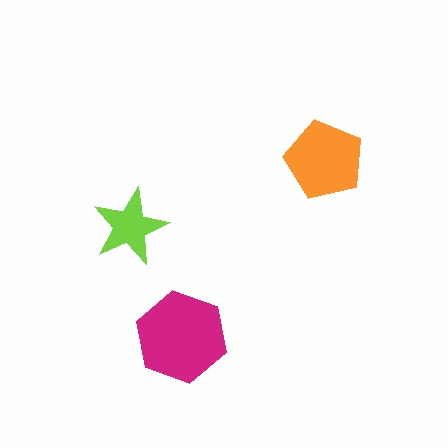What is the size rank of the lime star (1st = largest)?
3rd.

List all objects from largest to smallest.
The magenta hexagon, the orange pentagon, the lime star.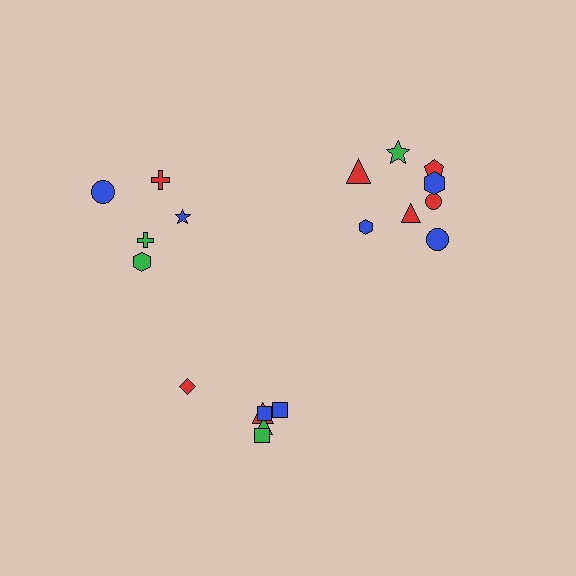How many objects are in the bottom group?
There are 6 objects.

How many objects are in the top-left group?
There are 5 objects.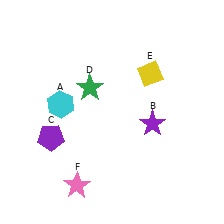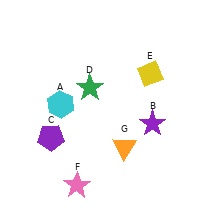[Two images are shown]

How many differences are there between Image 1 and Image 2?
There is 1 difference between the two images.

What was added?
An orange triangle (G) was added in Image 2.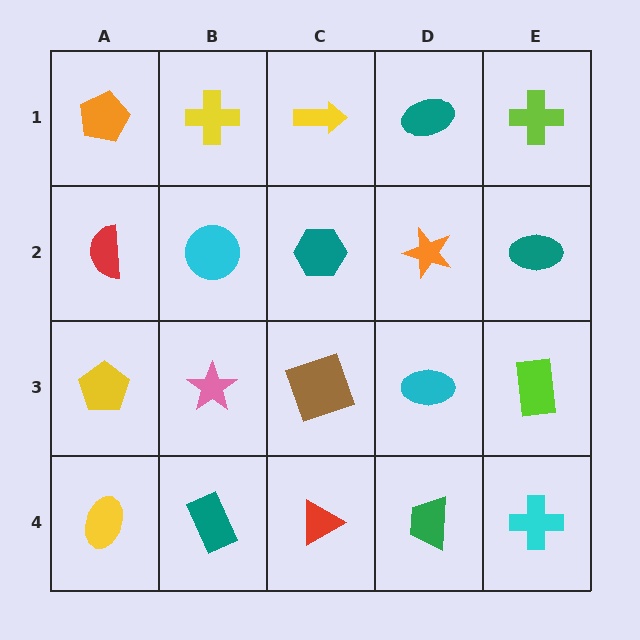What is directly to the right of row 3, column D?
A lime rectangle.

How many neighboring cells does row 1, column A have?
2.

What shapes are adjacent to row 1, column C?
A teal hexagon (row 2, column C), a yellow cross (row 1, column B), a teal ellipse (row 1, column D).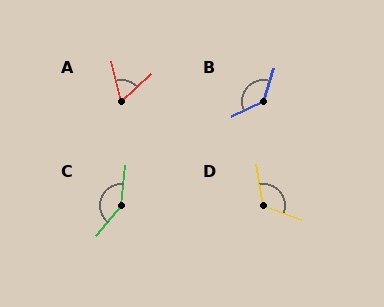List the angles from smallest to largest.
A (61°), D (119°), B (132°), C (147°).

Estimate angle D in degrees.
Approximately 119 degrees.